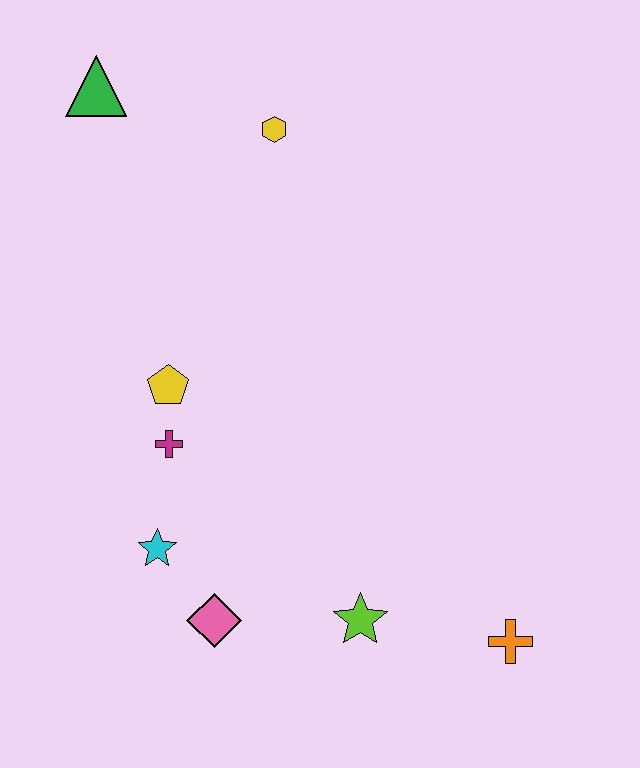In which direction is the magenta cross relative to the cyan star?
The magenta cross is above the cyan star.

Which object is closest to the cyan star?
The pink diamond is closest to the cyan star.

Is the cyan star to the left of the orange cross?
Yes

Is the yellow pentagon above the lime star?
Yes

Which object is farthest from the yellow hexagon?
The orange cross is farthest from the yellow hexagon.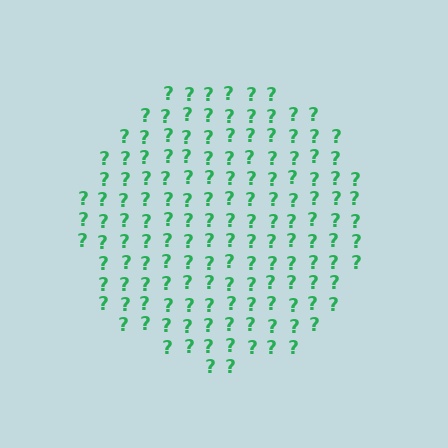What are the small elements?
The small elements are question marks.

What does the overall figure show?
The overall figure shows a circle.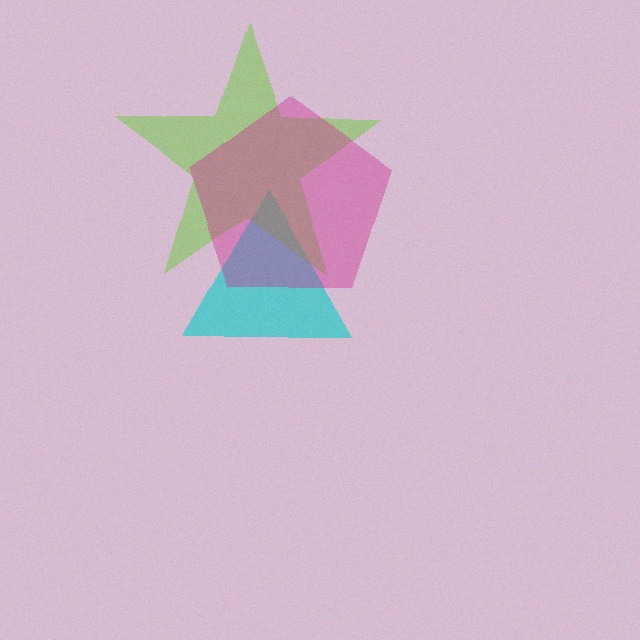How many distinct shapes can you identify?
There are 3 distinct shapes: a cyan triangle, a lime star, a magenta pentagon.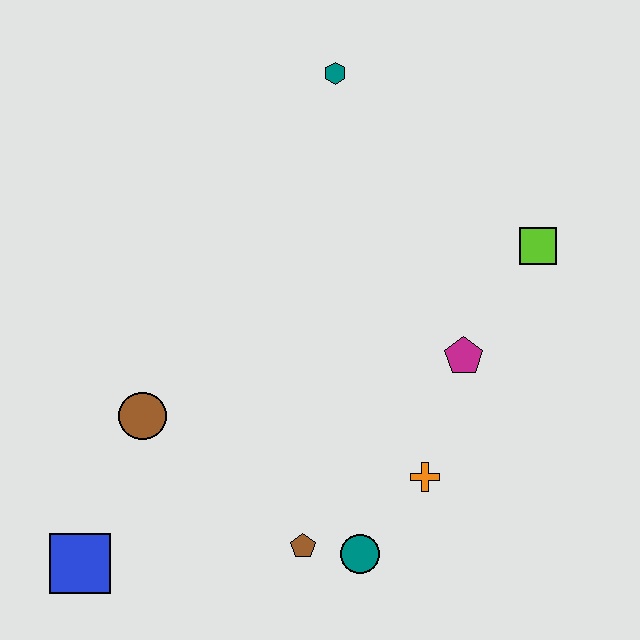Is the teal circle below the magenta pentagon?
Yes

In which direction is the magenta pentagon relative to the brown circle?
The magenta pentagon is to the right of the brown circle.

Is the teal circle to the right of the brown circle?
Yes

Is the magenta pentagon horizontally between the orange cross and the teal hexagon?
No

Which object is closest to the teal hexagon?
The lime square is closest to the teal hexagon.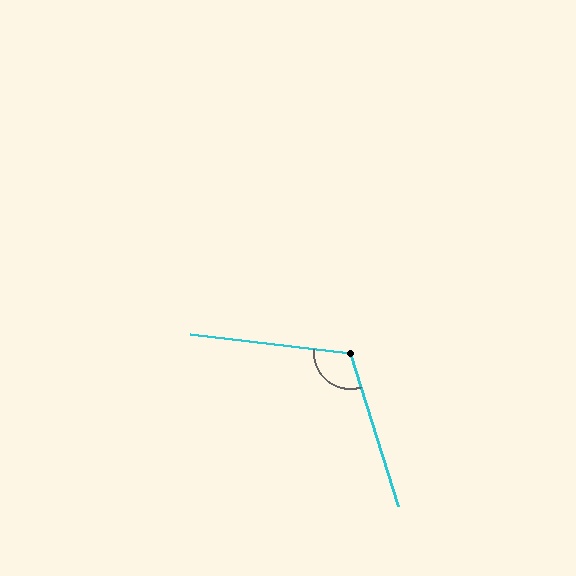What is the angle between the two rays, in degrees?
Approximately 114 degrees.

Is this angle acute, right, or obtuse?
It is obtuse.